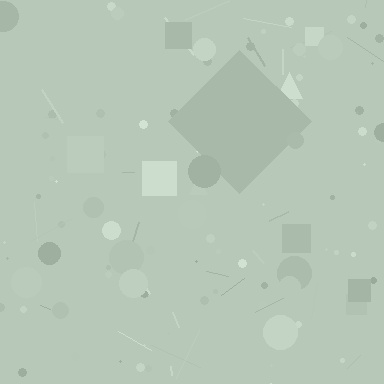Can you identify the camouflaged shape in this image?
The camouflaged shape is a diamond.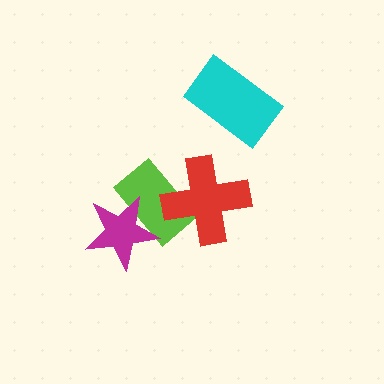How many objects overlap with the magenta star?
1 object overlaps with the magenta star.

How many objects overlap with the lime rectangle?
2 objects overlap with the lime rectangle.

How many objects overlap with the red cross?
1 object overlaps with the red cross.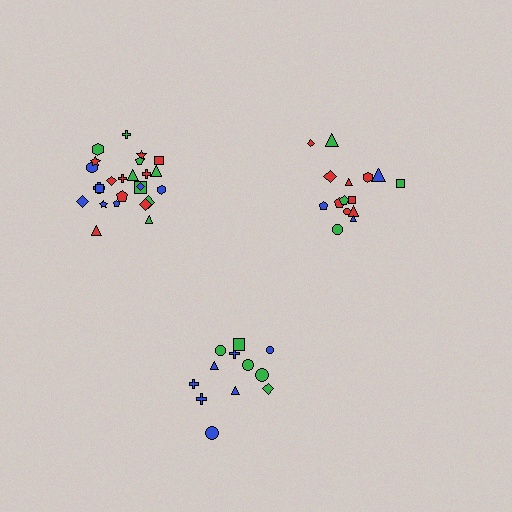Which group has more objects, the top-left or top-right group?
The top-left group.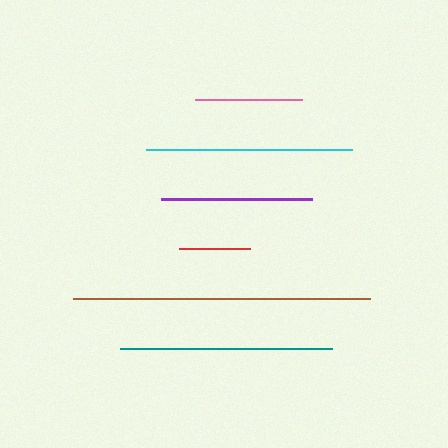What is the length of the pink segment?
The pink segment is approximately 107 pixels long.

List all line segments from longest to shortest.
From longest to shortest: brown, teal, cyan, purple, pink, red.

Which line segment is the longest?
The brown line is the longest at approximately 297 pixels.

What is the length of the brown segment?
The brown segment is approximately 297 pixels long.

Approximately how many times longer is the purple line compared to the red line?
The purple line is approximately 2.1 times the length of the red line.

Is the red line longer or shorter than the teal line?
The teal line is longer than the red line.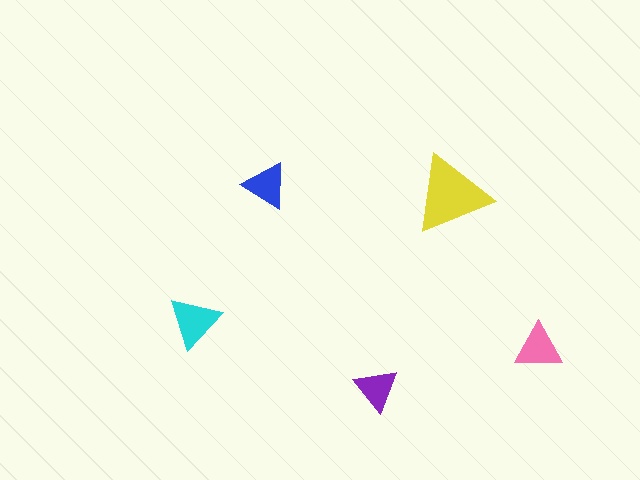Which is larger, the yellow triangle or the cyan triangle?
The yellow one.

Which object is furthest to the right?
The pink triangle is rightmost.